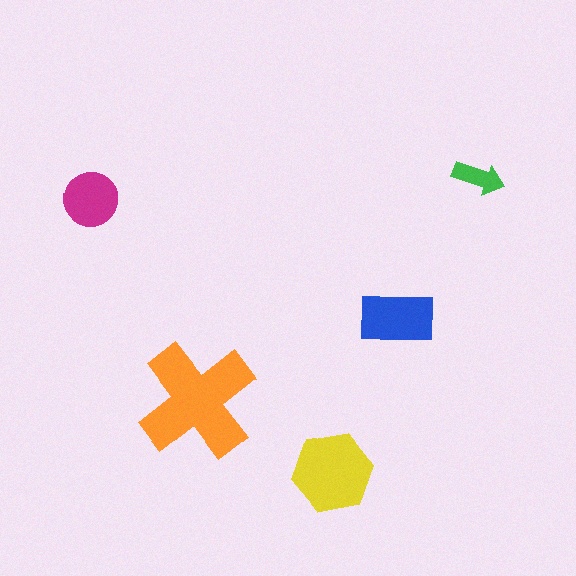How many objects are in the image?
There are 5 objects in the image.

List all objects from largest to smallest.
The orange cross, the yellow hexagon, the blue rectangle, the magenta circle, the green arrow.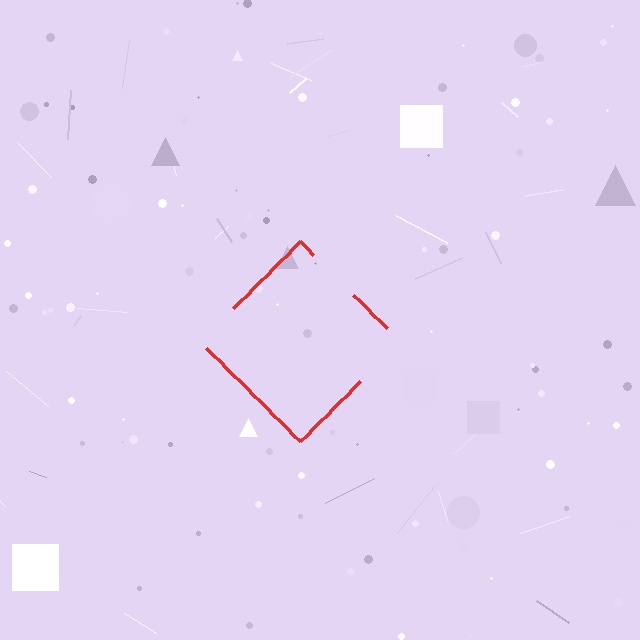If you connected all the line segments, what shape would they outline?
They would outline a diamond.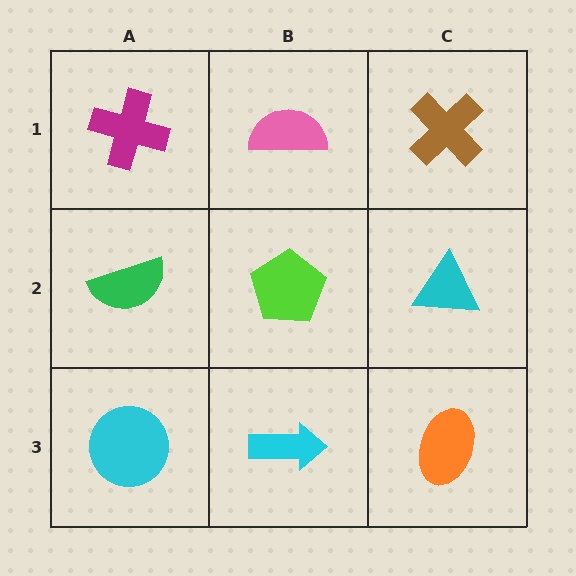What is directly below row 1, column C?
A cyan triangle.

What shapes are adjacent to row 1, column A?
A green semicircle (row 2, column A), a pink semicircle (row 1, column B).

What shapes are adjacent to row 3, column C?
A cyan triangle (row 2, column C), a cyan arrow (row 3, column B).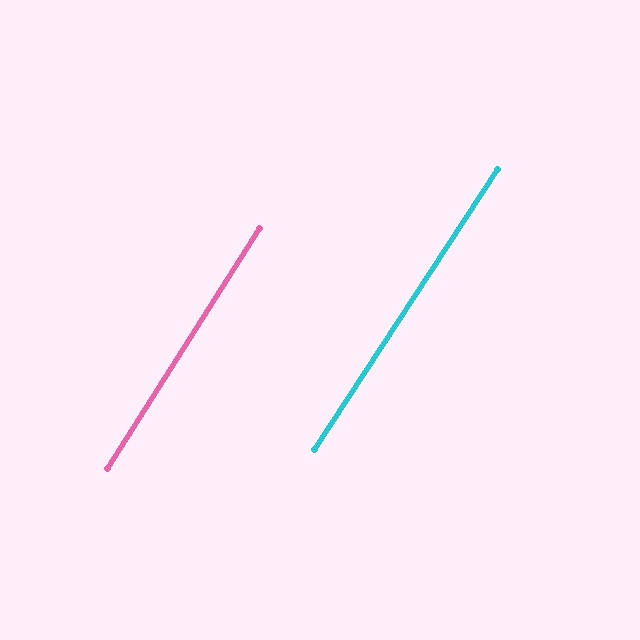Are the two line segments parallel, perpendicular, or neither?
Parallel — their directions differ by only 0.7°.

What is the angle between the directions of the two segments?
Approximately 1 degree.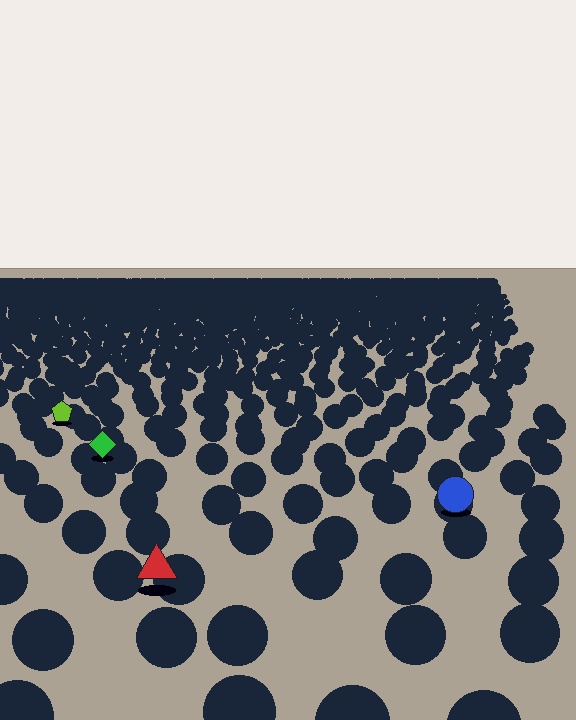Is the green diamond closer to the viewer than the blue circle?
No. The blue circle is closer — you can tell from the texture gradient: the ground texture is coarser near it.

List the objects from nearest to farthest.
From nearest to farthest: the red triangle, the blue circle, the green diamond, the lime pentagon.